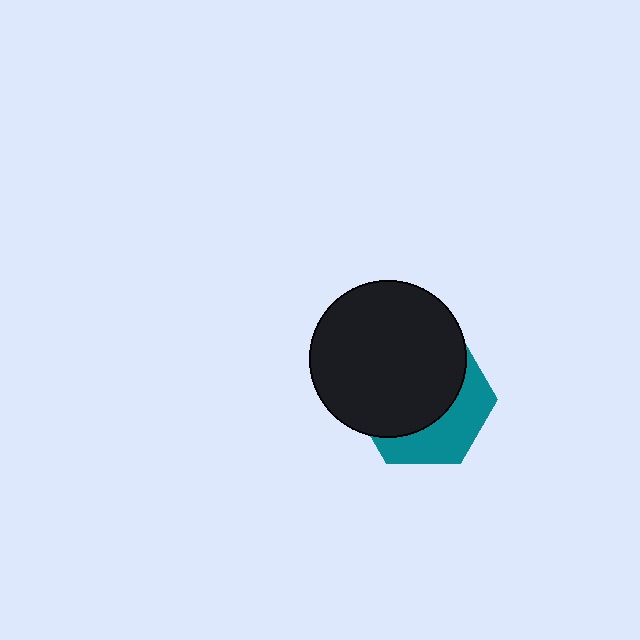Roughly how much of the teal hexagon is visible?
A small part of it is visible (roughly 37%).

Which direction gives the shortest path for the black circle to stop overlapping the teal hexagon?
Moving toward the upper-left gives the shortest separation.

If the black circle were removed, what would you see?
You would see the complete teal hexagon.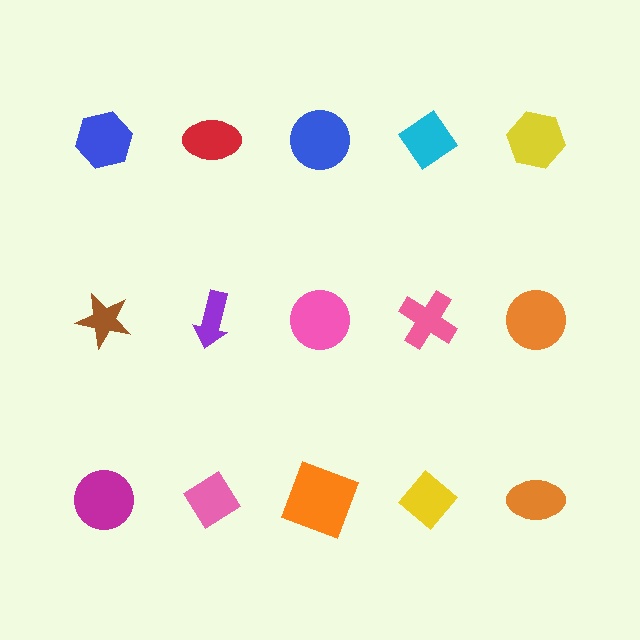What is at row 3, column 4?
A yellow diamond.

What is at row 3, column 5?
An orange ellipse.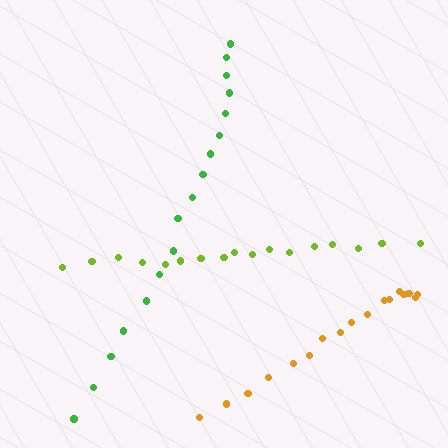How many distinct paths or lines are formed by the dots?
There are 3 distinct paths.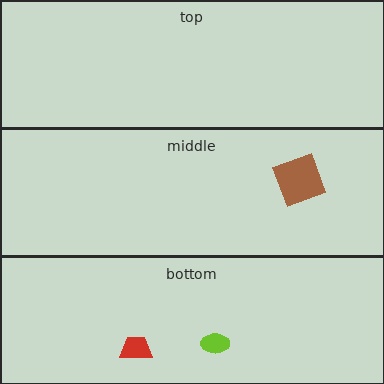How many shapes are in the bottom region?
2.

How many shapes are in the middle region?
1.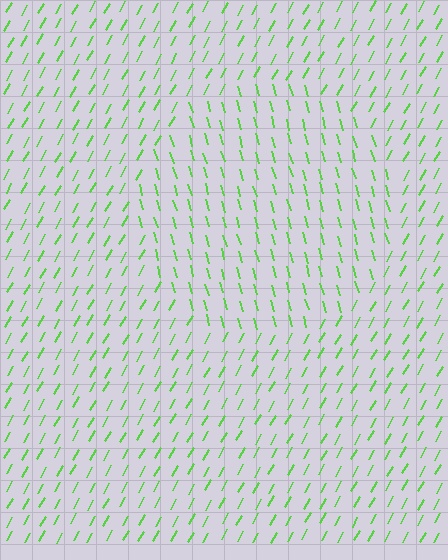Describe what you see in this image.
The image is filled with small lime line segments. A circle region in the image has lines oriented differently from the surrounding lines, creating a visible texture boundary.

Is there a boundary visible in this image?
Yes, there is a texture boundary formed by a change in line orientation.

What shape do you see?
I see a circle.